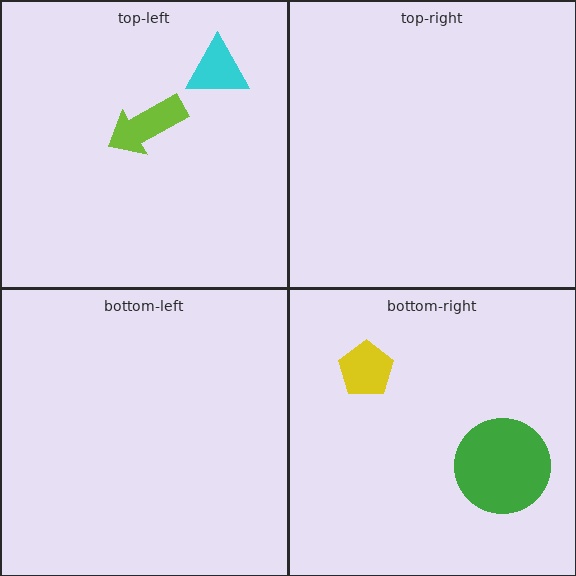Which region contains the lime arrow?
The top-left region.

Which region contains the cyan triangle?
The top-left region.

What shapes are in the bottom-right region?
The yellow pentagon, the green circle.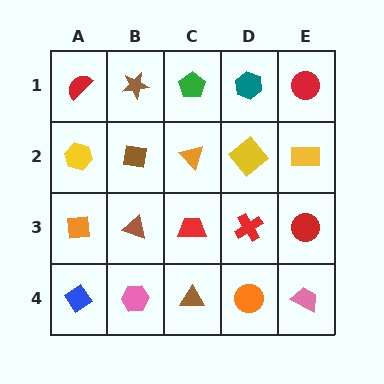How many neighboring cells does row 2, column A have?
3.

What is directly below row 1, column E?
A yellow rectangle.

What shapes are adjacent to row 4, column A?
An orange square (row 3, column A), a pink hexagon (row 4, column B).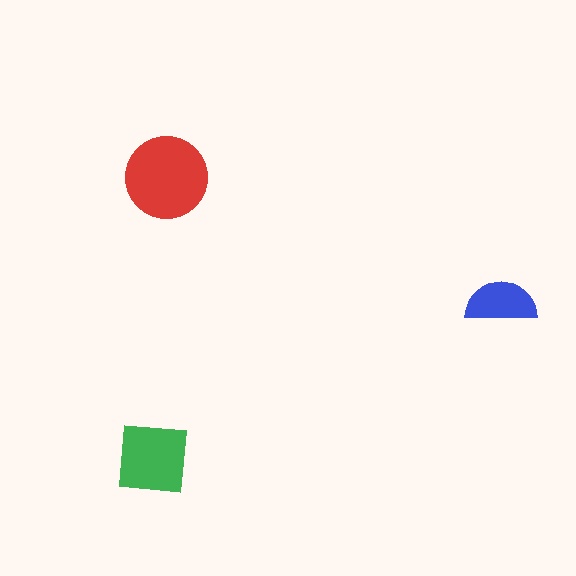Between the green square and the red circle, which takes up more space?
The red circle.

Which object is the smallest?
The blue semicircle.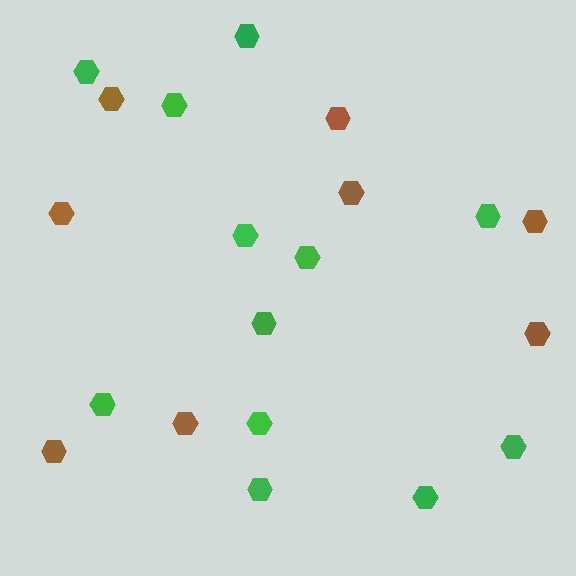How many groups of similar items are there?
There are 2 groups: one group of green hexagons (12) and one group of brown hexagons (8).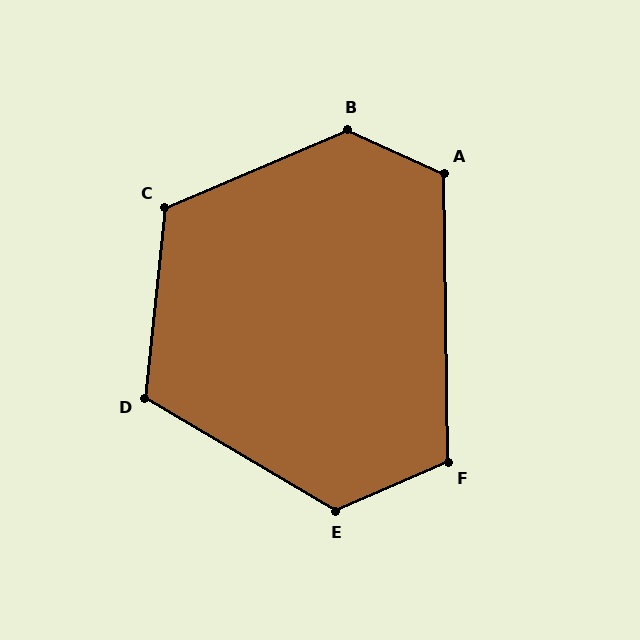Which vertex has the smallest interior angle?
F, at approximately 113 degrees.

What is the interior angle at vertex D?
Approximately 115 degrees (obtuse).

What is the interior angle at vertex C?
Approximately 119 degrees (obtuse).